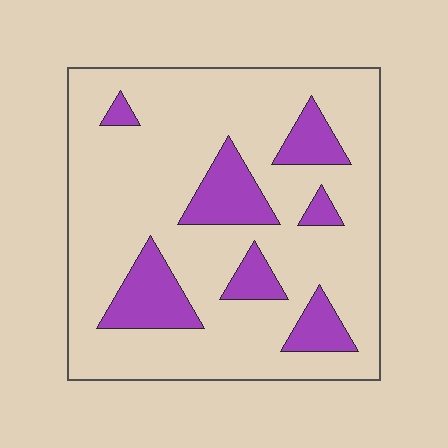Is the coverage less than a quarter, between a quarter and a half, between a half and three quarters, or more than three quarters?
Less than a quarter.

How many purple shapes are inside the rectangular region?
7.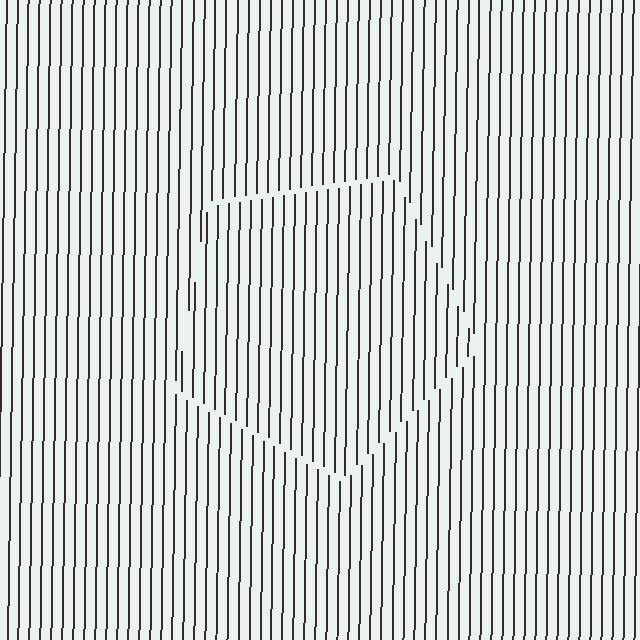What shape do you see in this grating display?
An illusory pentagon. The interior of the shape contains the same grating, shifted by half a period — the contour is defined by the phase discontinuity where line-ends from the inner and outer gratings abut.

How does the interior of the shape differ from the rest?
The interior of the shape contains the same grating, shifted by half a period — the contour is defined by the phase discontinuity where line-ends from the inner and outer gratings abut.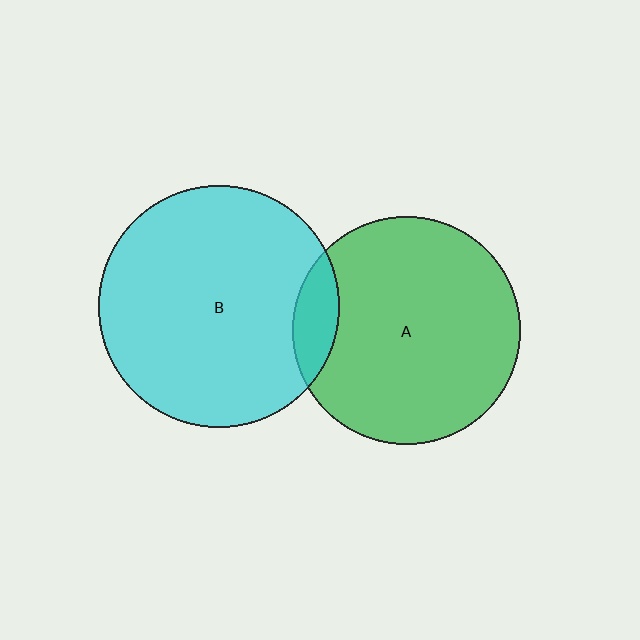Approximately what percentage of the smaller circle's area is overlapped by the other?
Approximately 10%.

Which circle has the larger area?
Circle B (cyan).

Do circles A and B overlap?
Yes.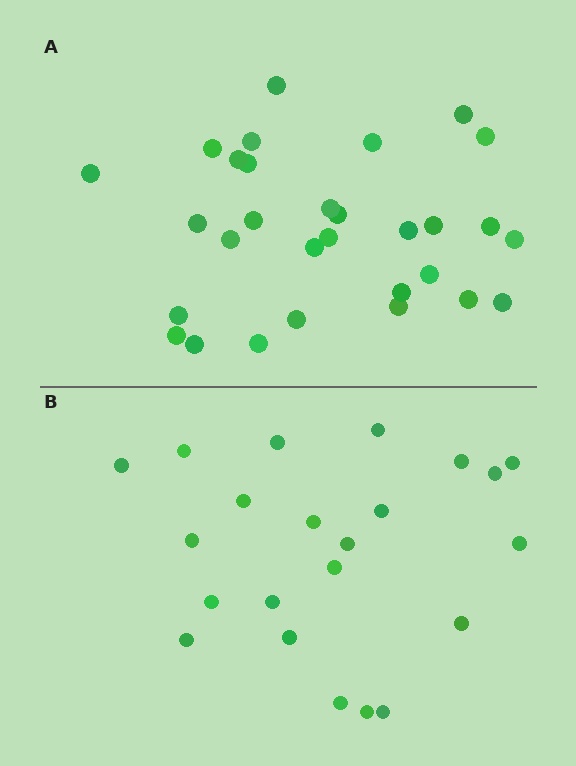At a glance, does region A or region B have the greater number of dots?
Region A (the top region) has more dots.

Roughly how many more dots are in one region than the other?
Region A has roughly 8 or so more dots than region B.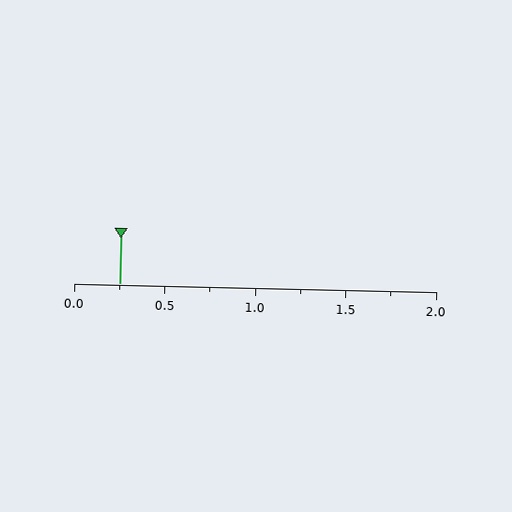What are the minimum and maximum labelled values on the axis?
The axis runs from 0.0 to 2.0.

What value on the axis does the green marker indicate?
The marker indicates approximately 0.25.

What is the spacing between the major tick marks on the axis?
The major ticks are spaced 0.5 apart.